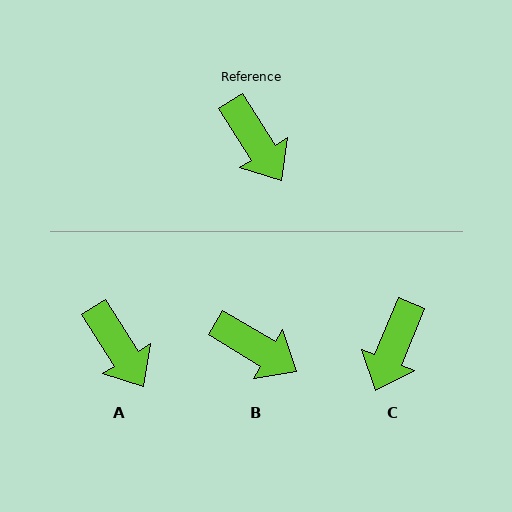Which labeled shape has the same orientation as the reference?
A.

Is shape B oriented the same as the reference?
No, it is off by about 27 degrees.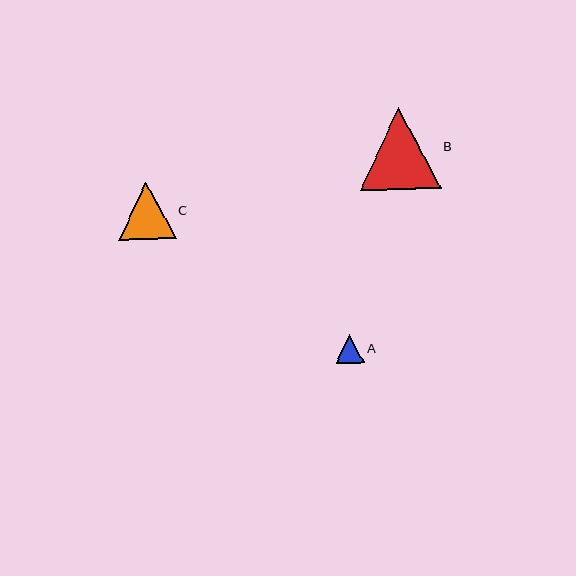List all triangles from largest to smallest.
From largest to smallest: B, C, A.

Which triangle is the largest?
Triangle B is the largest with a size of approximately 82 pixels.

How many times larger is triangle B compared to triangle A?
Triangle B is approximately 2.9 times the size of triangle A.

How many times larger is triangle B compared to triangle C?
Triangle B is approximately 1.4 times the size of triangle C.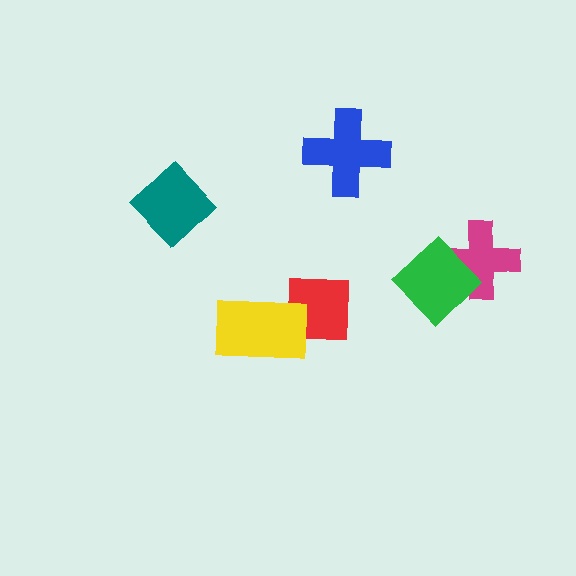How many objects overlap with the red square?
1 object overlaps with the red square.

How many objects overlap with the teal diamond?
0 objects overlap with the teal diamond.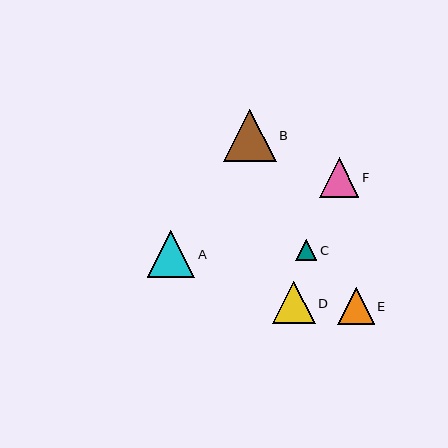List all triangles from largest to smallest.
From largest to smallest: B, A, D, F, E, C.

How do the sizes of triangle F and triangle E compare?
Triangle F and triangle E are approximately the same size.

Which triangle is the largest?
Triangle B is the largest with a size of approximately 53 pixels.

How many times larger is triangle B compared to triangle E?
Triangle B is approximately 1.4 times the size of triangle E.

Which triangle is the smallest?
Triangle C is the smallest with a size of approximately 21 pixels.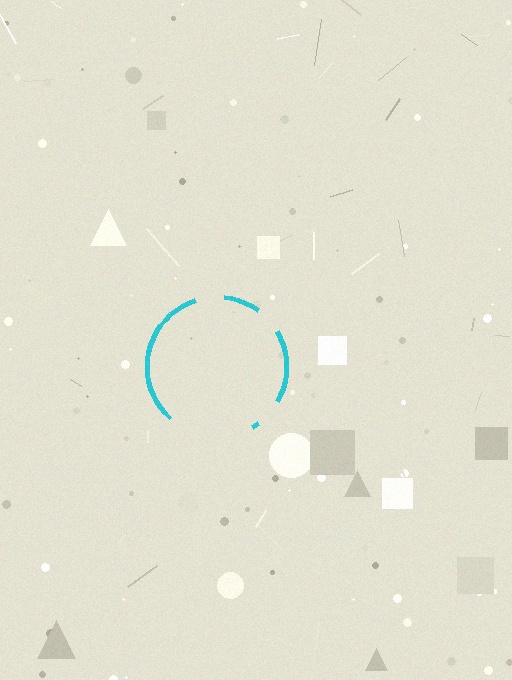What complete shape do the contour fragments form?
The contour fragments form a circle.